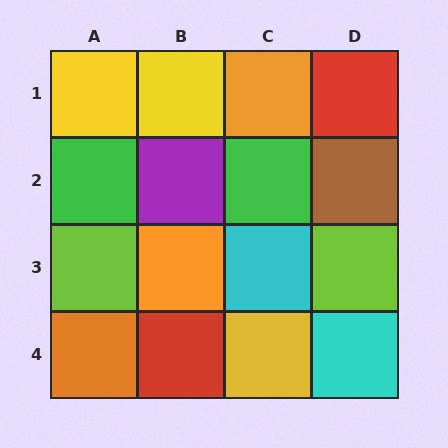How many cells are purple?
1 cell is purple.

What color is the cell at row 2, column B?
Purple.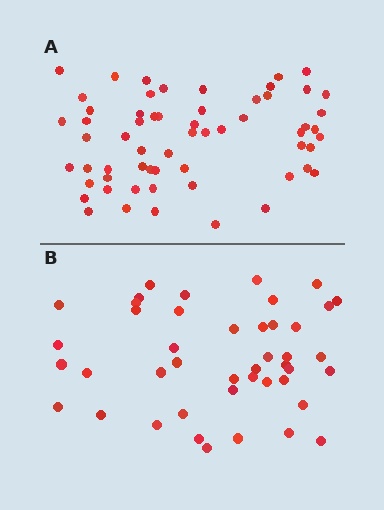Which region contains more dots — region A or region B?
Region A (the top region) has more dots.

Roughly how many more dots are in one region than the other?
Region A has approximately 15 more dots than region B.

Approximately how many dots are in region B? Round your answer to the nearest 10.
About 40 dots. (The exact count is 44, which rounds to 40.)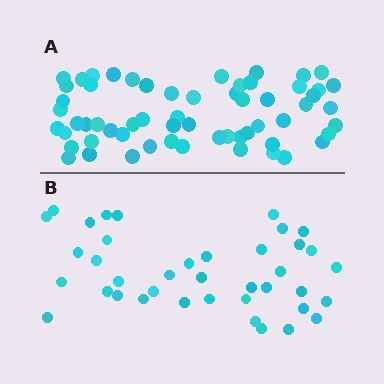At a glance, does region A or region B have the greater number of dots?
Region A (the top region) has more dots.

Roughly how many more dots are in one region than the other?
Region A has approximately 20 more dots than region B.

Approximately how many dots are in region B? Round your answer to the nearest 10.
About 40 dots. (The exact count is 39, which rounds to 40.)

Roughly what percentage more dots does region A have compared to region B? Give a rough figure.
About 55% more.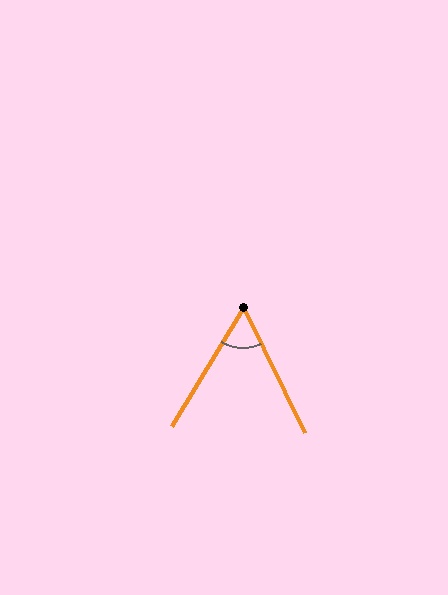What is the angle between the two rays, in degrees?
Approximately 57 degrees.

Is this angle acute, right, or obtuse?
It is acute.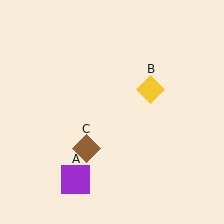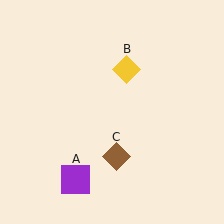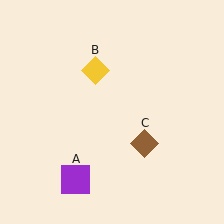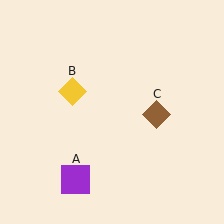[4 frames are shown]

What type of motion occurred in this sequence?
The yellow diamond (object B), brown diamond (object C) rotated counterclockwise around the center of the scene.